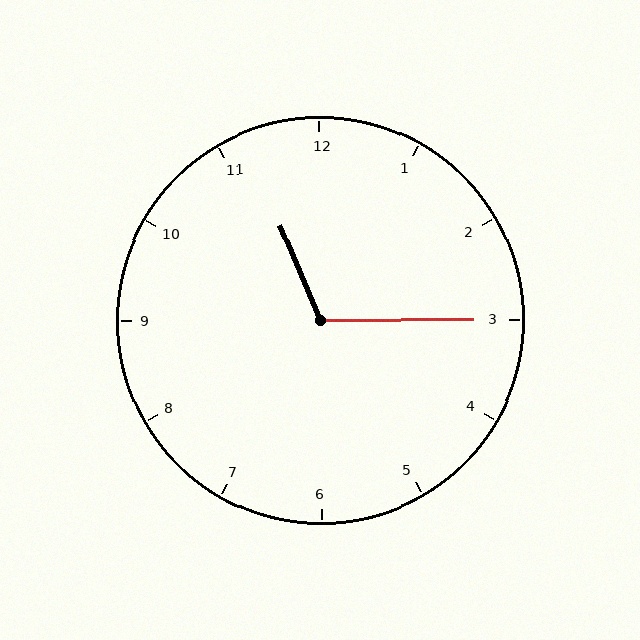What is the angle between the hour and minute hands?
Approximately 112 degrees.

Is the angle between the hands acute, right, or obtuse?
It is obtuse.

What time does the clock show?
11:15.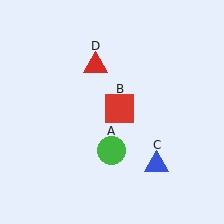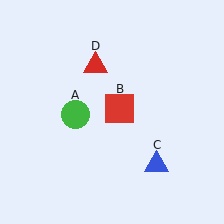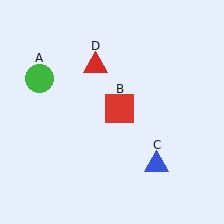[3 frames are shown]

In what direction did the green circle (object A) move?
The green circle (object A) moved up and to the left.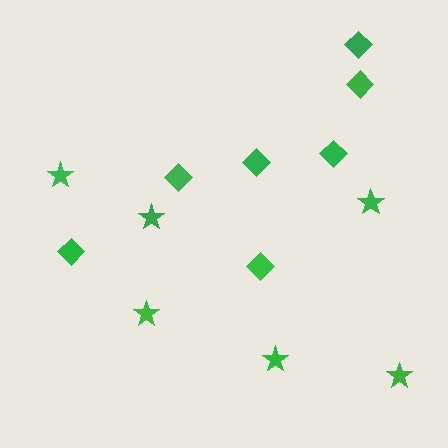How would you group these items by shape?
There are 2 groups: one group of diamonds (7) and one group of stars (6).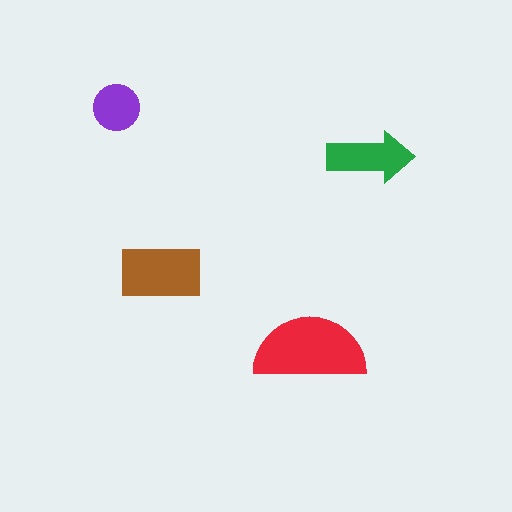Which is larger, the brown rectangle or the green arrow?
The brown rectangle.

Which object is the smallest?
The purple circle.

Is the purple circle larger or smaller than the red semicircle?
Smaller.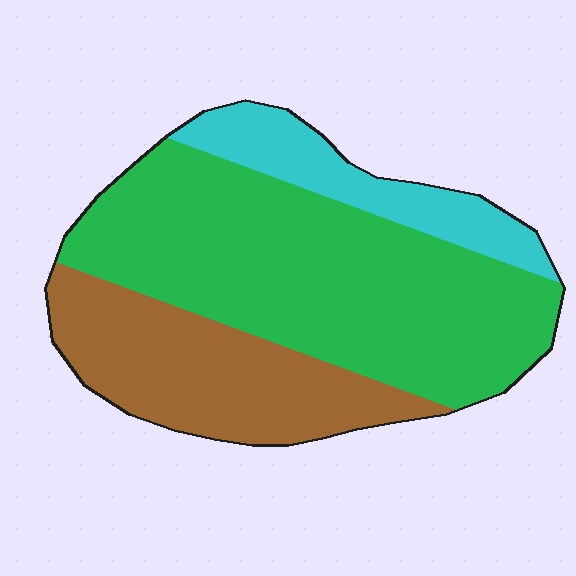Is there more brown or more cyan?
Brown.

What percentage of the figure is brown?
Brown covers roughly 30% of the figure.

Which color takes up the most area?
Green, at roughly 55%.